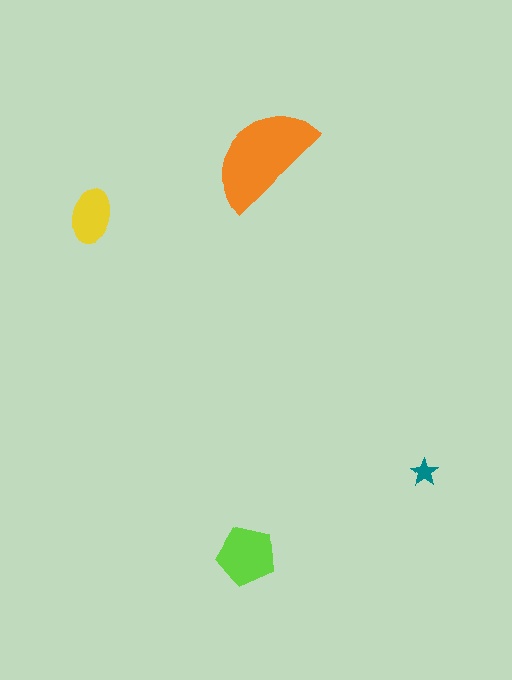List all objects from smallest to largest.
The teal star, the yellow ellipse, the lime pentagon, the orange semicircle.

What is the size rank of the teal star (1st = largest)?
4th.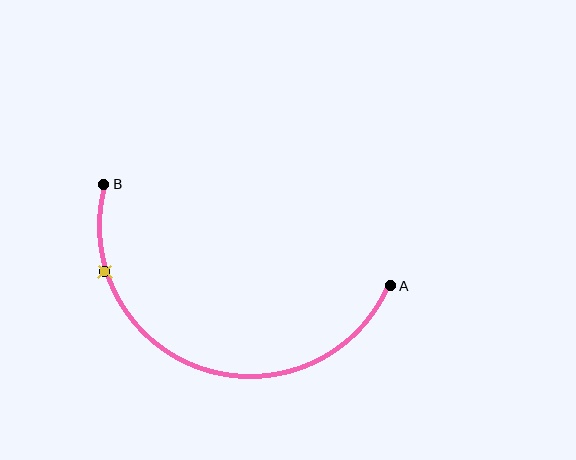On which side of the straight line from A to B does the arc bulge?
The arc bulges below the straight line connecting A and B.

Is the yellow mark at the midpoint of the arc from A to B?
No. The yellow mark lies on the arc but is closer to endpoint B. The arc midpoint would be at the point on the curve equidistant along the arc from both A and B.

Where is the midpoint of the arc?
The arc midpoint is the point on the curve farthest from the straight line joining A and B. It sits below that line.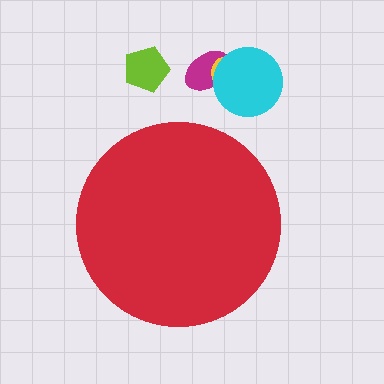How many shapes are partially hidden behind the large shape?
0 shapes are partially hidden.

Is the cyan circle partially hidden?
No, the cyan circle is fully visible.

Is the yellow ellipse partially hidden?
No, the yellow ellipse is fully visible.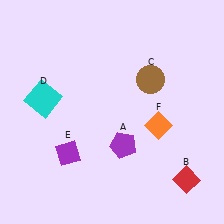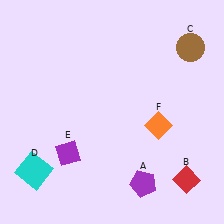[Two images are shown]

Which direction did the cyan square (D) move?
The cyan square (D) moved down.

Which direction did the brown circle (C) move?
The brown circle (C) moved right.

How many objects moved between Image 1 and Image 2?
3 objects moved between the two images.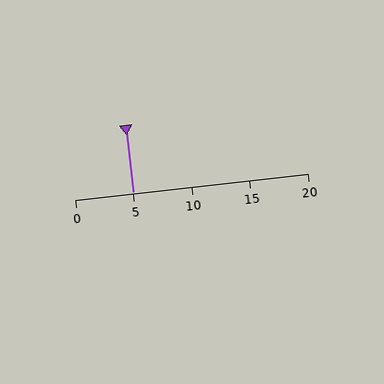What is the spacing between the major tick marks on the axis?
The major ticks are spaced 5 apart.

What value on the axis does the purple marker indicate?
The marker indicates approximately 5.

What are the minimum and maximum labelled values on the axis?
The axis runs from 0 to 20.